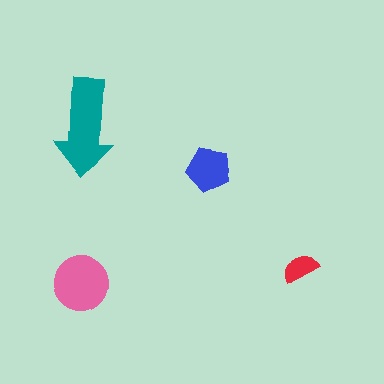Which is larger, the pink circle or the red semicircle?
The pink circle.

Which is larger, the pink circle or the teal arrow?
The teal arrow.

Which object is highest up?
The teal arrow is topmost.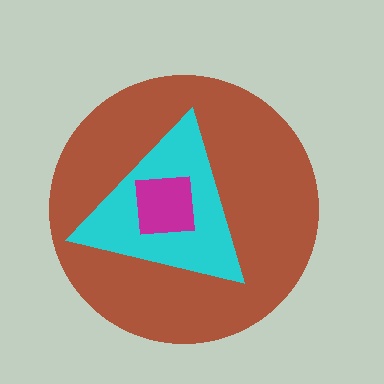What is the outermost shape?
The brown circle.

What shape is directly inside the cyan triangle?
The magenta square.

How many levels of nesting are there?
3.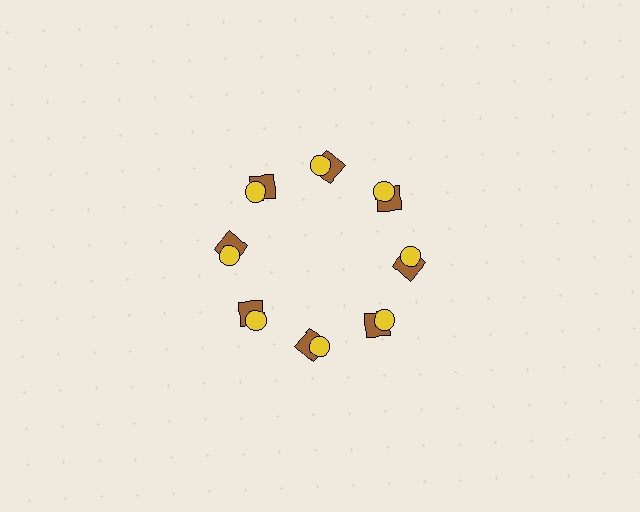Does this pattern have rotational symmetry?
Yes, this pattern has 8-fold rotational symmetry. It looks the same after rotating 45 degrees around the center.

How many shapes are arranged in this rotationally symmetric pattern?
There are 16 shapes, arranged in 8 groups of 2.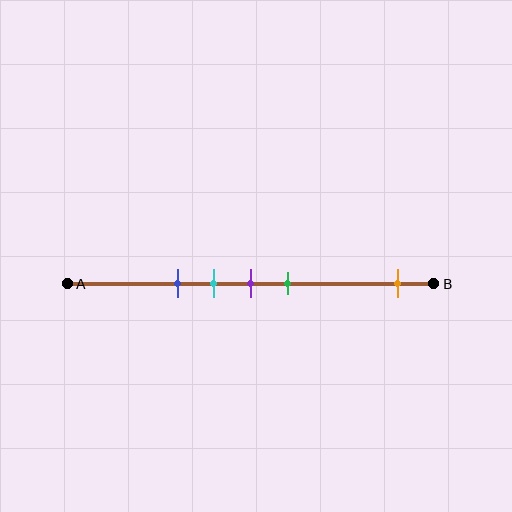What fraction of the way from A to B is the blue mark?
The blue mark is approximately 30% (0.3) of the way from A to B.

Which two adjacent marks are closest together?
The cyan and purple marks are the closest adjacent pair.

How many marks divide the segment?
There are 5 marks dividing the segment.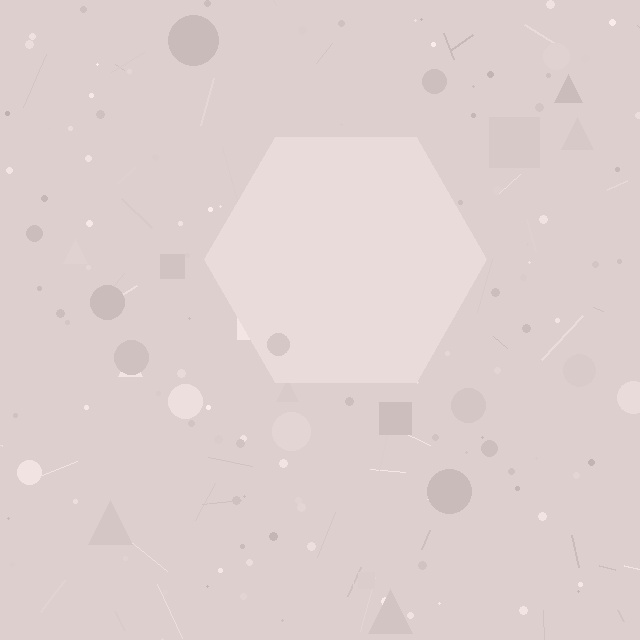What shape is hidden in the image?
A hexagon is hidden in the image.